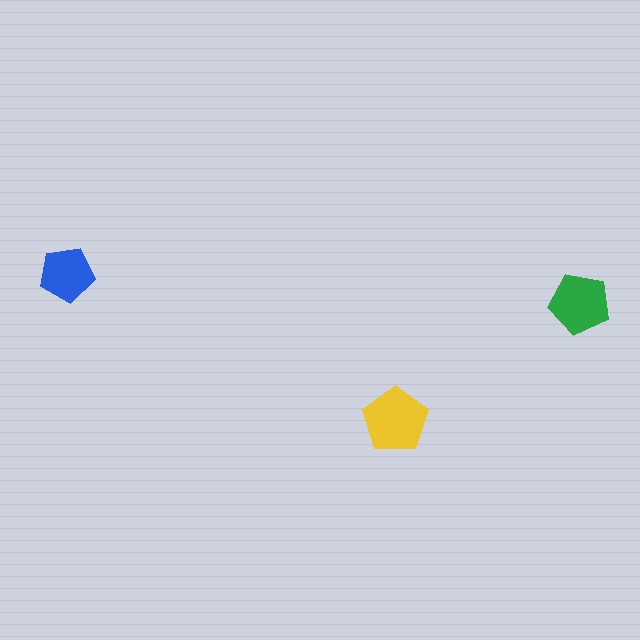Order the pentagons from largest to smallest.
the yellow one, the green one, the blue one.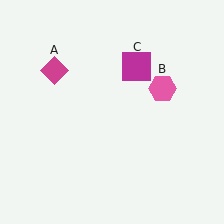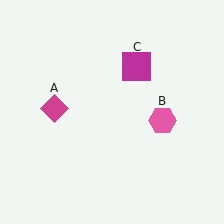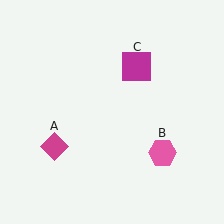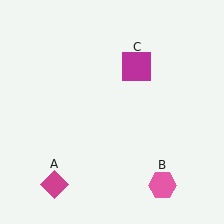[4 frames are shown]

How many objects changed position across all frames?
2 objects changed position: magenta diamond (object A), pink hexagon (object B).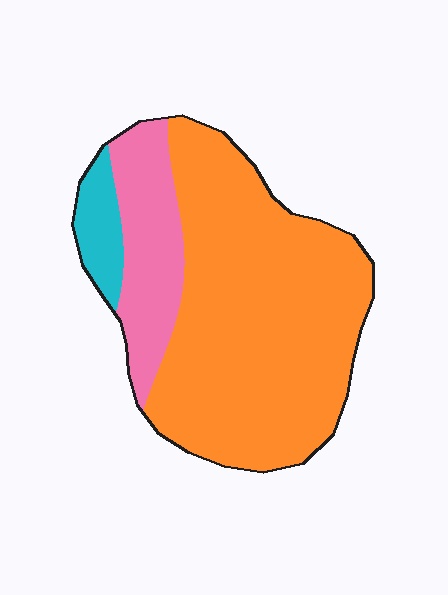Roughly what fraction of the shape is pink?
Pink covers roughly 20% of the shape.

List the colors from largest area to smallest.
From largest to smallest: orange, pink, cyan.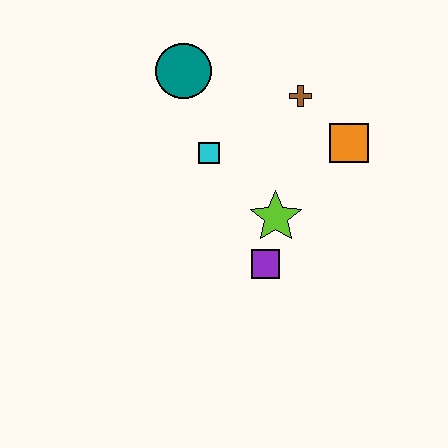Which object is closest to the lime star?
The purple square is closest to the lime star.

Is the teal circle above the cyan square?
Yes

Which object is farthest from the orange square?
The teal circle is farthest from the orange square.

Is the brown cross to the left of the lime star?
No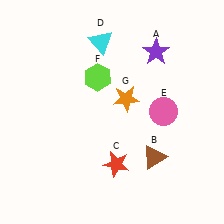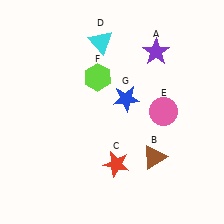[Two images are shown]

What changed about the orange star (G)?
In Image 1, G is orange. In Image 2, it changed to blue.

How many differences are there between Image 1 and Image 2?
There is 1 difference between the two images.